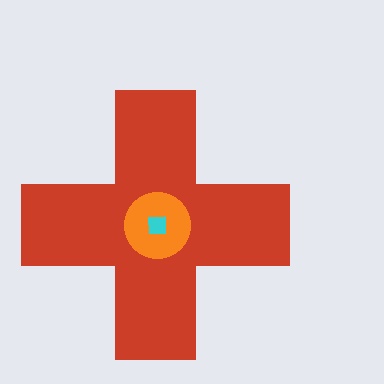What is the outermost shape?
The red cross.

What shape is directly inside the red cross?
The orange circle.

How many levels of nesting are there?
3.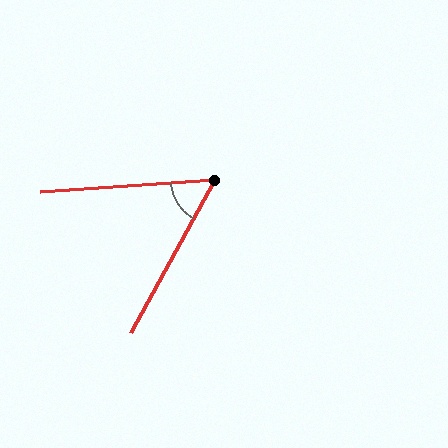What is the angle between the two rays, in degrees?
Approximately 57 degrees.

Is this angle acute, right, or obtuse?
It is acute.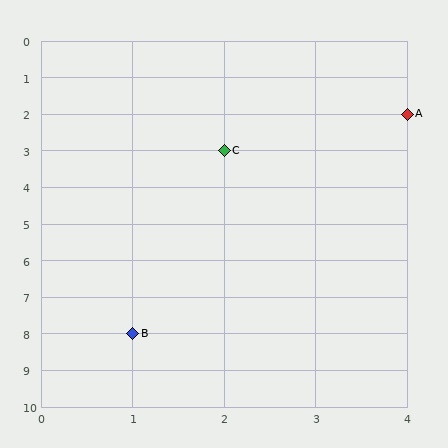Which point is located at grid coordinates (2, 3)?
Point C is at (2, 3).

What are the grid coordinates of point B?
Point B is at grid coordinates (1, 8).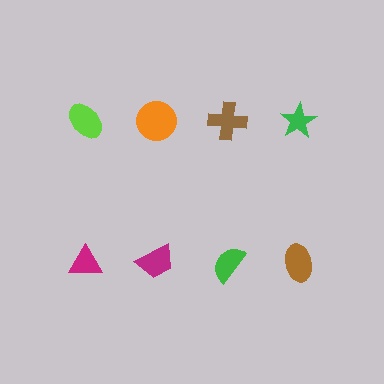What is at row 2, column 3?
A green semicircle.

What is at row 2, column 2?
A magenta trapezoid.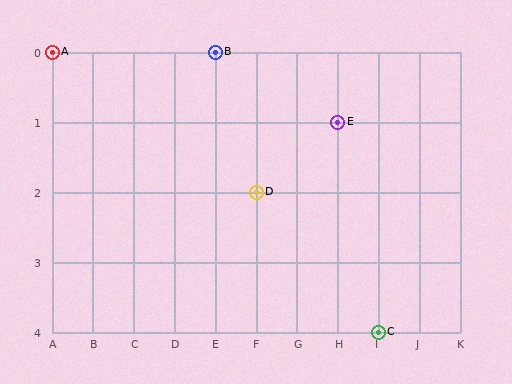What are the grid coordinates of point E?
Point E is at grid coordinates (H, 1).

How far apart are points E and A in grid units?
Points E and A are 7 columns and 1 row apart (about 7.1 grid units diagonally).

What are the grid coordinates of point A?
Point A is at grid coordinates (A, 0).